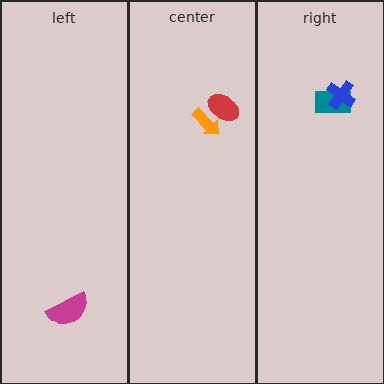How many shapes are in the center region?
2.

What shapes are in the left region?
The magenta semicircle.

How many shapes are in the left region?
1.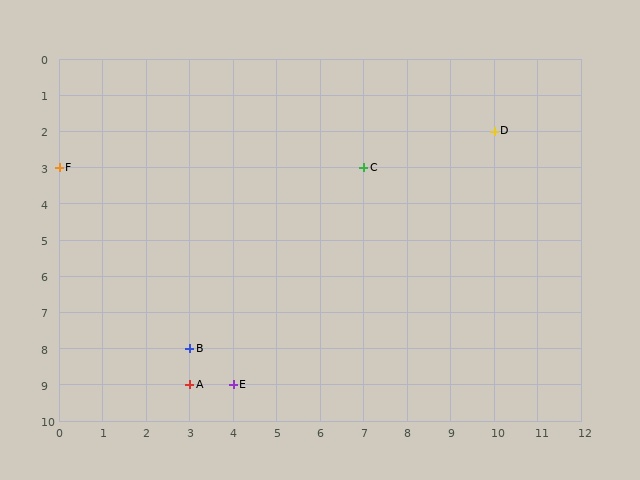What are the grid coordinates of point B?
Point B is at grid coordinates (3, 8).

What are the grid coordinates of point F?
Point F is at grid coordinates (0, 3).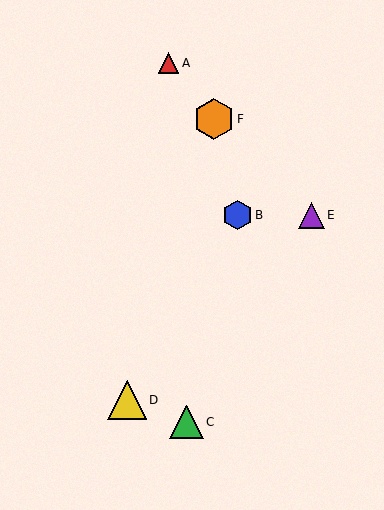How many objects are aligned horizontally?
2 objects (B, E) are aligned horizontally.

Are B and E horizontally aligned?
Yes, both are at y≈215.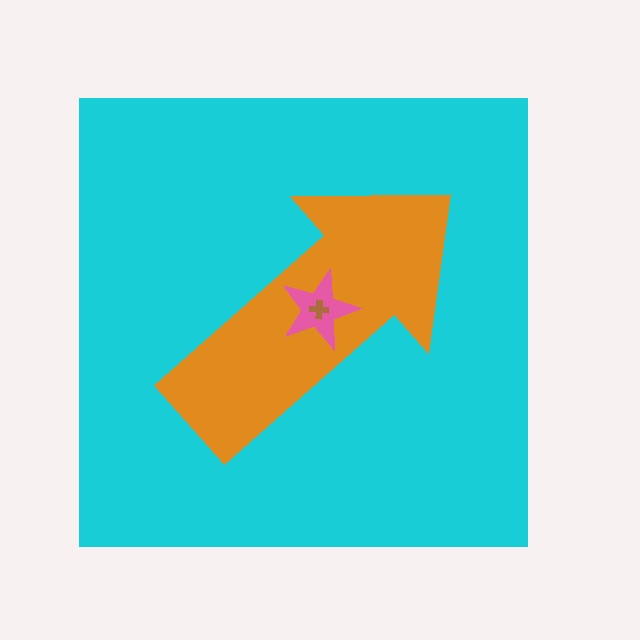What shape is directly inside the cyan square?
The orange arrow.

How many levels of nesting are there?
4.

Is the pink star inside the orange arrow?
Yes.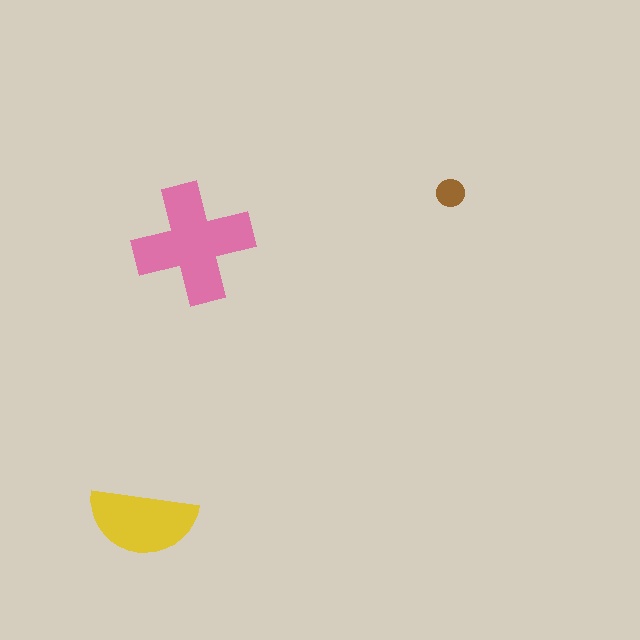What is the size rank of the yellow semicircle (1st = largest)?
2nd.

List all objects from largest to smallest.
The pink cross, the yellow semicircle, the brown circle.